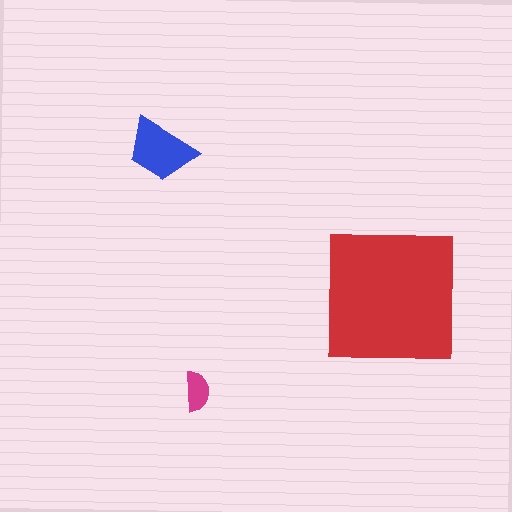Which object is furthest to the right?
The red square is rightmost.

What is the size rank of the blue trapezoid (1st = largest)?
2nd.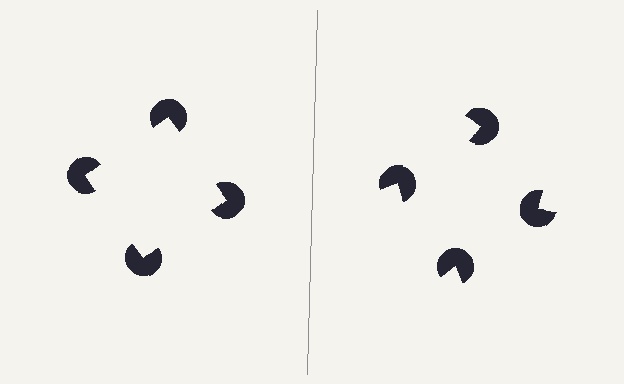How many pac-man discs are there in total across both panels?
8 — 4 on each side.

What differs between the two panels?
The pac-man discs are positioned identically on both sides; only the wedge orientations differ. On the left they align to a square; on the right they are misaligned.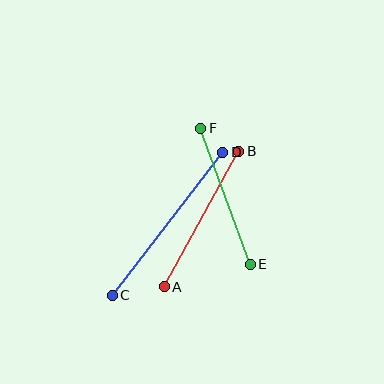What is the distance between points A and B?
The distance is approximately 155 pixels.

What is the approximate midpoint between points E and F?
The midpoint is at approximately (225, 196) pixels.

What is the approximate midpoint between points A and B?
The midpoint is at approximately (202, 219) pixels.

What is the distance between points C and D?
The distance is approximately 180 pixels.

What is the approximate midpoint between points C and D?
The midpoint is at approximately (168, 224) pixels.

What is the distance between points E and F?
The distance is approximately 145 pixels.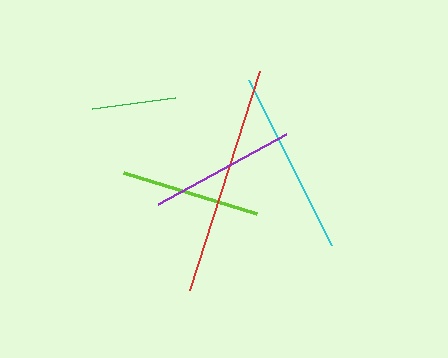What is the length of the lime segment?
The lime segment is approximately 139 pixels long.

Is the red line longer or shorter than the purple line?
The red line is longer than the purple line.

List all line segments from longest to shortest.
From longest to shortest: red, cyan, purple, lime, green.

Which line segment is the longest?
The red line is the longest at approximately 230 pixels.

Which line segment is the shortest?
The green line is the shortest at approximately 83 pixels.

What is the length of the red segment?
The red segment is approximately 230 pixels long.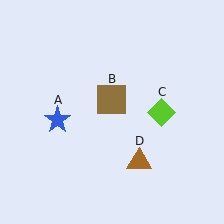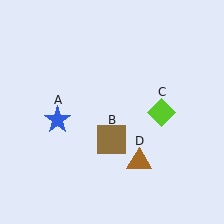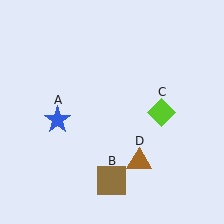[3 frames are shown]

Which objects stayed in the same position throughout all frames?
Blue star (object A) and lime diamond (object C) and brown triangle (object D) remained stationary.